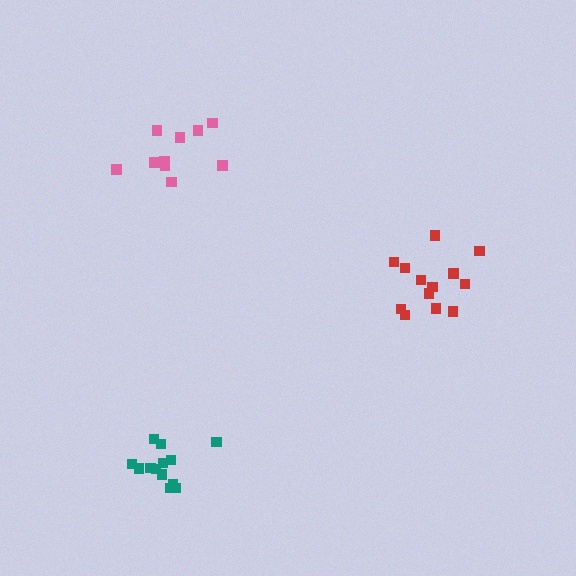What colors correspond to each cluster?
The clusters are colored: teal, pink, red.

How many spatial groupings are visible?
There are 3 spatial groupings.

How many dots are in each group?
Group 1: 13 dots, Group 2: 10 dots, Group 3: 13 dots (36 total).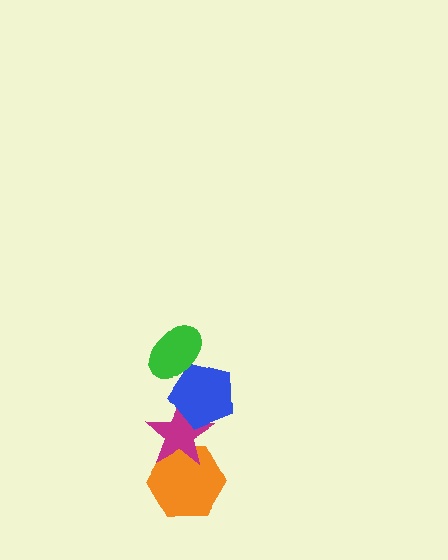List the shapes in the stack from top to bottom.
From top to bottom: the green ellipse, the blue pentagon, the magenta star, the orange hexagon.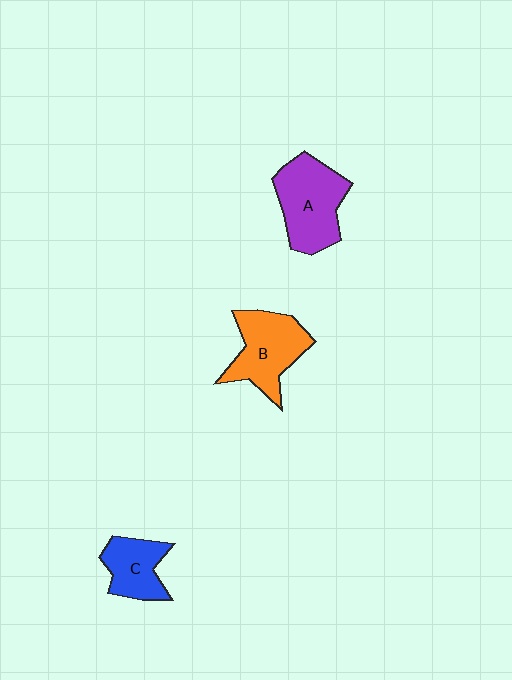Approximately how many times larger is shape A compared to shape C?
Approximately 1.6 times.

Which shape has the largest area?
Shape A (purple).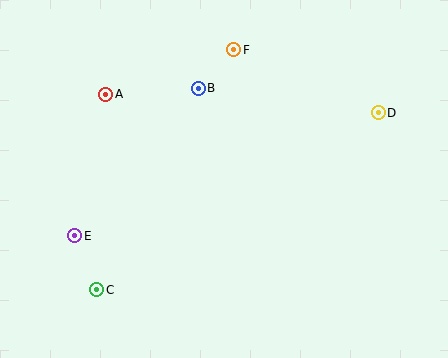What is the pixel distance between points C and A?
The distance between C and A is 196 pixels.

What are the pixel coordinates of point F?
Point F is at (234, 50).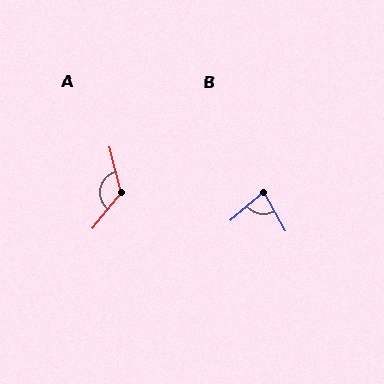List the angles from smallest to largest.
B (78°), A (126°).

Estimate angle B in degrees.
Approximately 78 degrees.